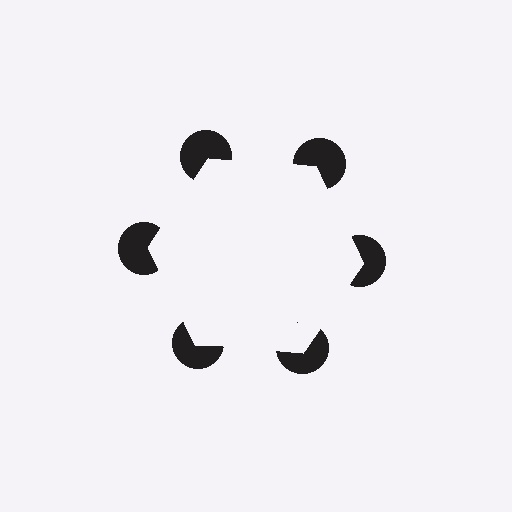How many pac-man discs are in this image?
There are 6 — one at each vertex of the illusory hexagon.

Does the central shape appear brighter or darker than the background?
It typically appears slightly brighter than the background, even though no actual brightness change is drawn.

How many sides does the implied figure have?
6 sides.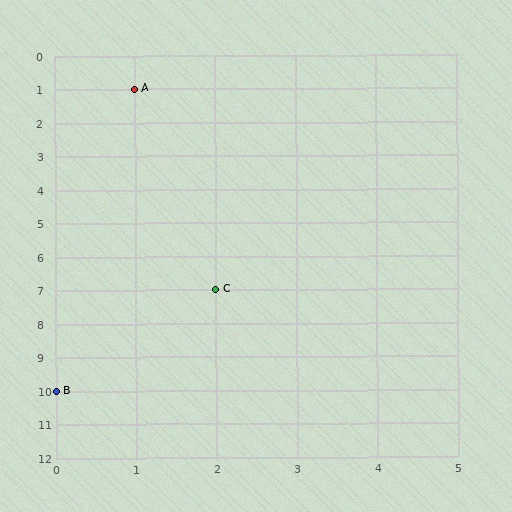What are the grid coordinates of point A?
Point A is at grid coordinates (1, 1).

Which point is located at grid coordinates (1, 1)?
Point A is at (1, 1).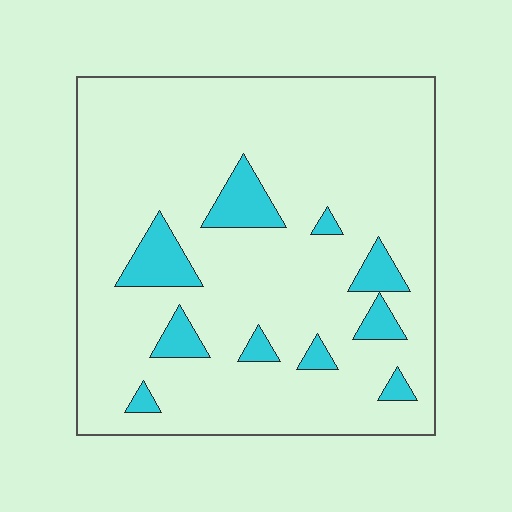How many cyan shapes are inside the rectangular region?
10.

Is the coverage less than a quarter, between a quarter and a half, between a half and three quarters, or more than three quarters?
Less than a quarter.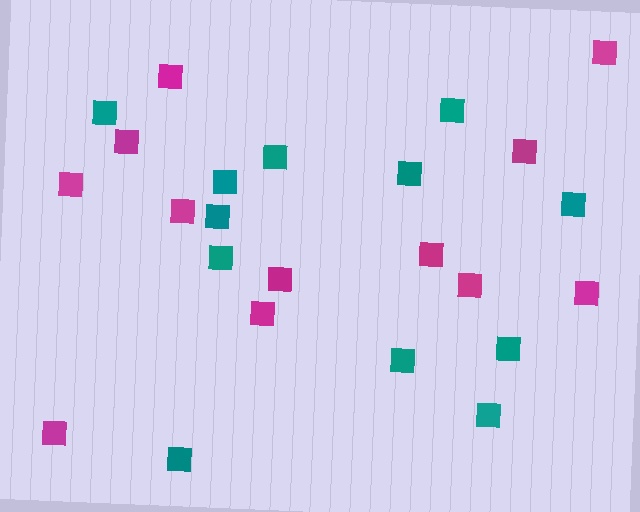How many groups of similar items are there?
There are 2 groups: one group of magenta squares (12) and one group of teal squares (12).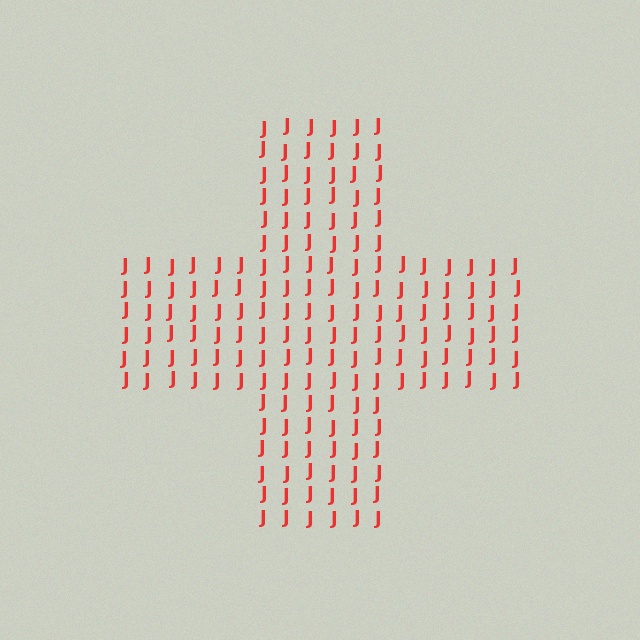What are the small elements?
The small elements are letter J's.